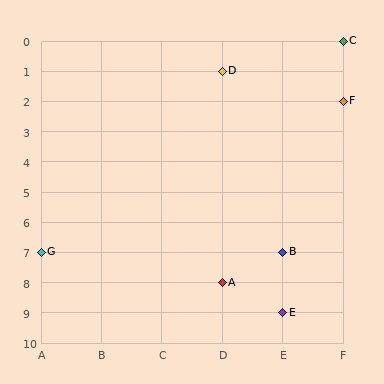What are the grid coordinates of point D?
Point D is at grid coordinates (D, 1).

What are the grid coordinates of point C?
Point C is at grid coordinates (F, 0).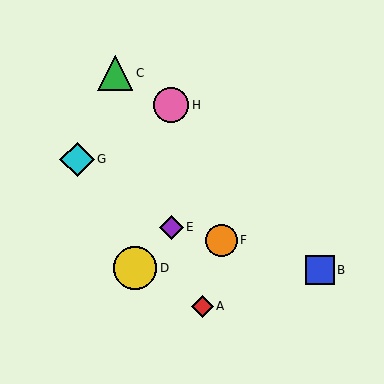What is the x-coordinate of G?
Object G is at x≈77.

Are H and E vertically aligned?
Yes, both are at x≈171.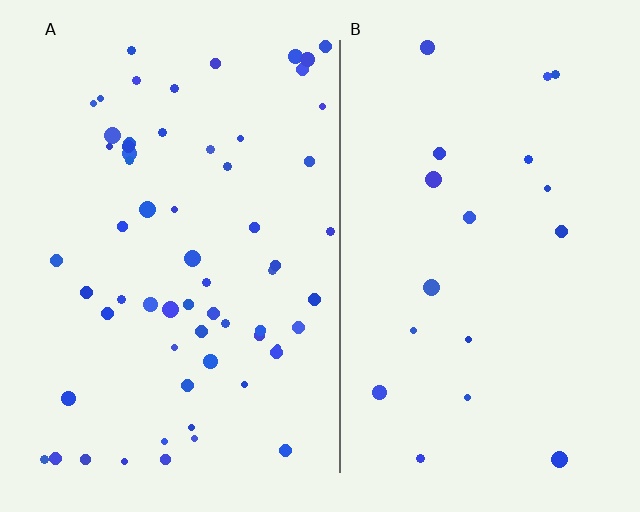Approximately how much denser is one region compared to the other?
Approximately 3.3× — region A over region B.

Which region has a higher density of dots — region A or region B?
A (the left).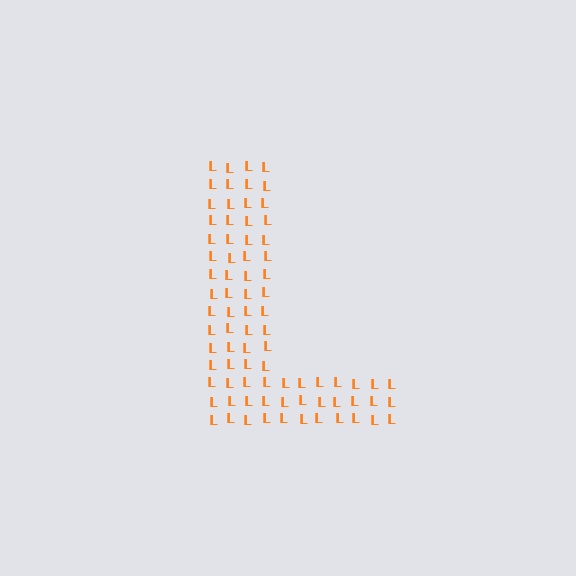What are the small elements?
The small elements are letter L's.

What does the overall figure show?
The overall figure shows the letter L.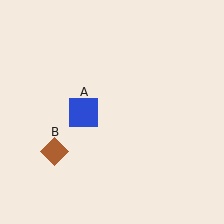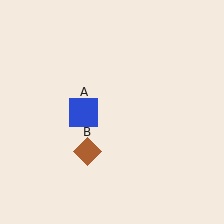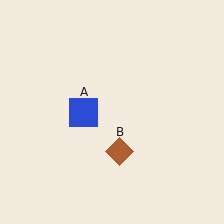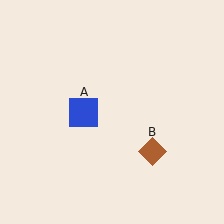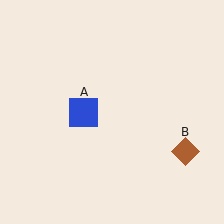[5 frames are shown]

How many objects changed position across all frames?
1 object changed position: brown diamond (object B).